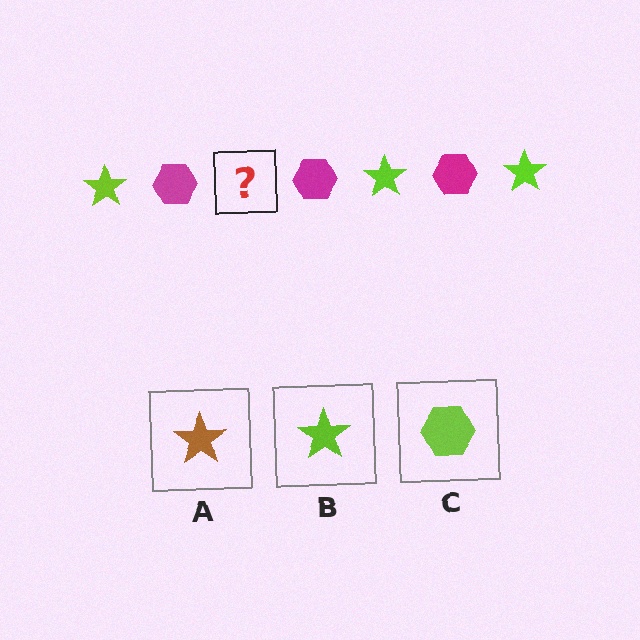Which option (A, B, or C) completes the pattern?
B.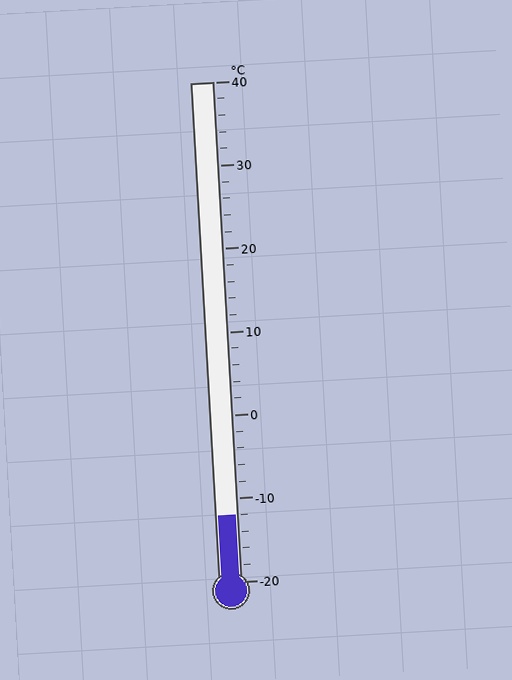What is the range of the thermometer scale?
The thermometer scale ranges from -20°C to 40°C.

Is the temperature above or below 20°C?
The temperature is below 20°C.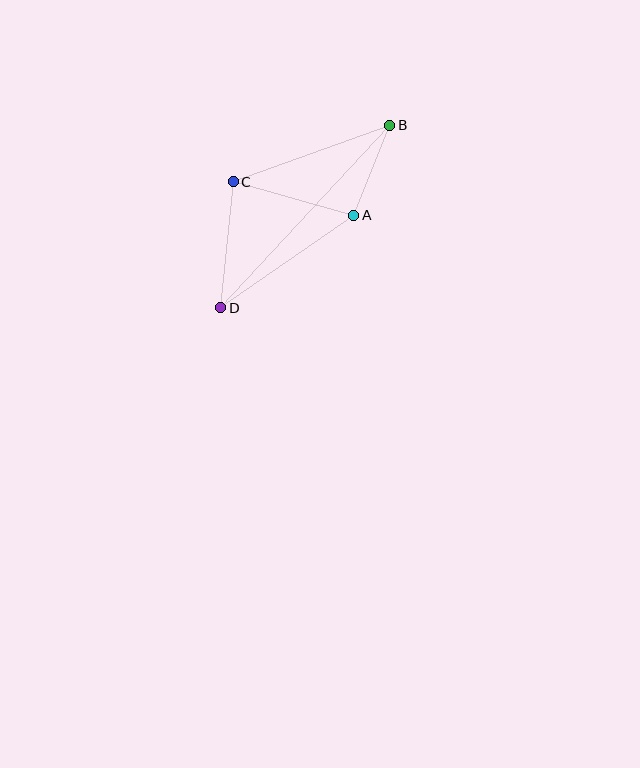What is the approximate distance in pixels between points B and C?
The distance between B and C is approximately 166 pixels.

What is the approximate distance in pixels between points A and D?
The distance between A and D is approximately 162 pixels.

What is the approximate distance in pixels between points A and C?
The distance between A and C is approximately 125 pixels.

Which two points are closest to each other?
Points A and B are closest to each other.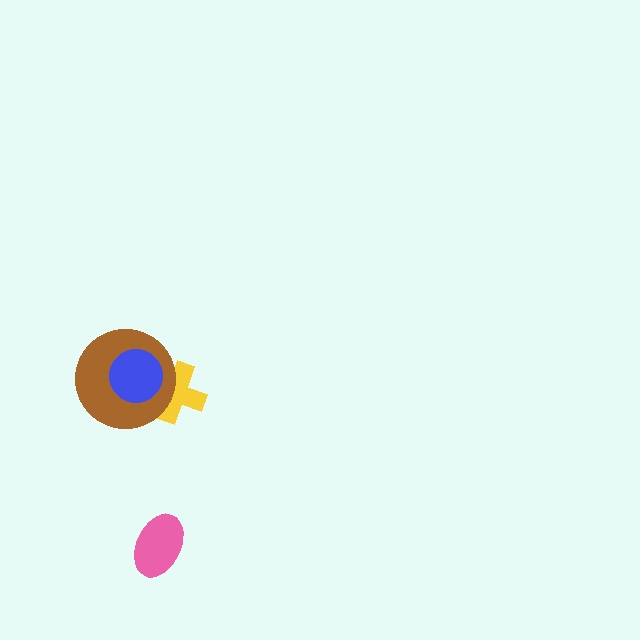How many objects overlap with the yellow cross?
2 objects overlap with the yellow cross.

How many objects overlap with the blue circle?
2 objects overlap with the blue circle.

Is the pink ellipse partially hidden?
No, no other shape covers it.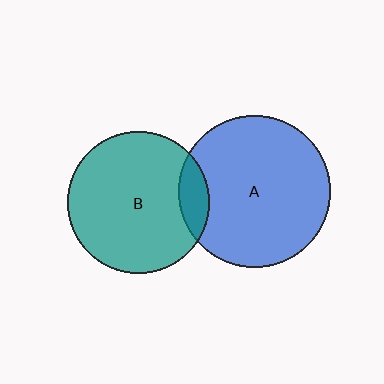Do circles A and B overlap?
Yes.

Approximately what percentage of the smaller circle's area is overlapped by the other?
Approximately 10%.